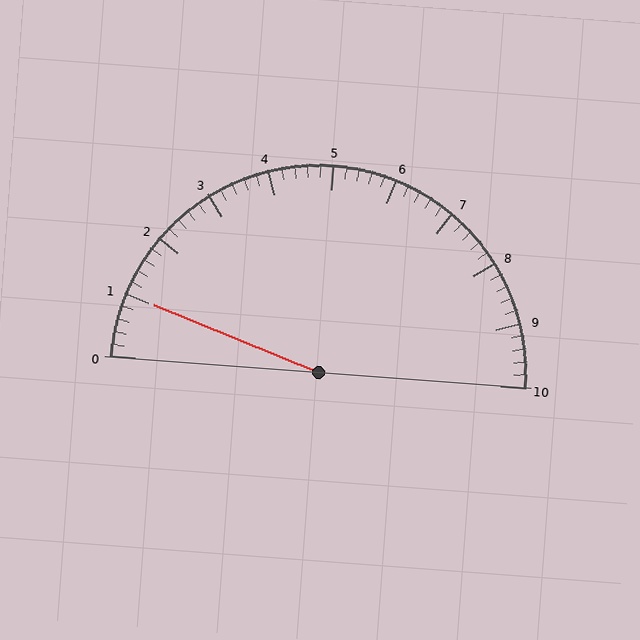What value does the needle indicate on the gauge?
The needle indicates approximately 1.0.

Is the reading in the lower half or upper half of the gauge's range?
The reading is in the lower half of the range (0 to 10).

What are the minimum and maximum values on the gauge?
The gauge ranges from 0 to 10.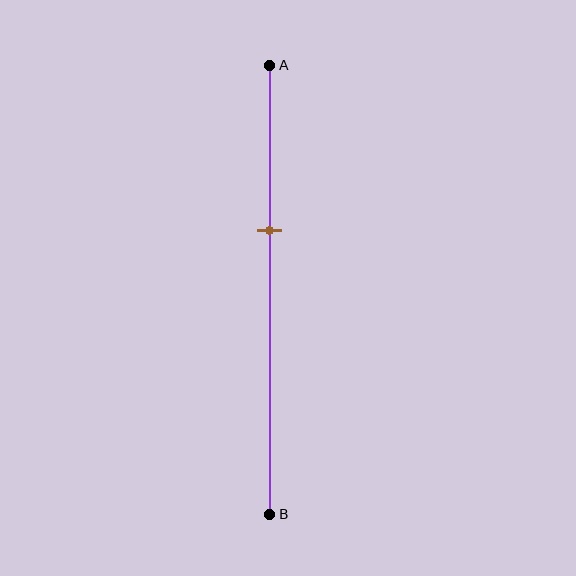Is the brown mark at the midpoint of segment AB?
No, the mark is at about 35% from A, not at the 50% midpoint.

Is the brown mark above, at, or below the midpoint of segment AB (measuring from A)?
The brown mark is above the midpoint of segment AB.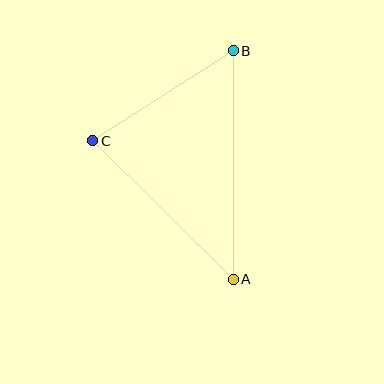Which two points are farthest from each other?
Points A and B are farthest from each other.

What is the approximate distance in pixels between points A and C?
The distance between A and C is approximately 197 pixels.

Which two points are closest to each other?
Points B and C are closest to each other.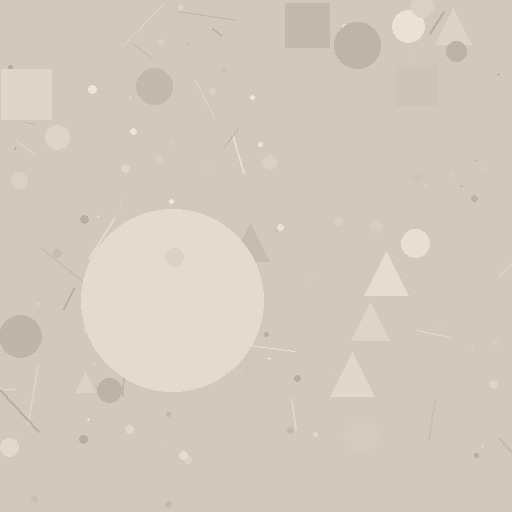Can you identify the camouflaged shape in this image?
The camouflaged shape is a circle.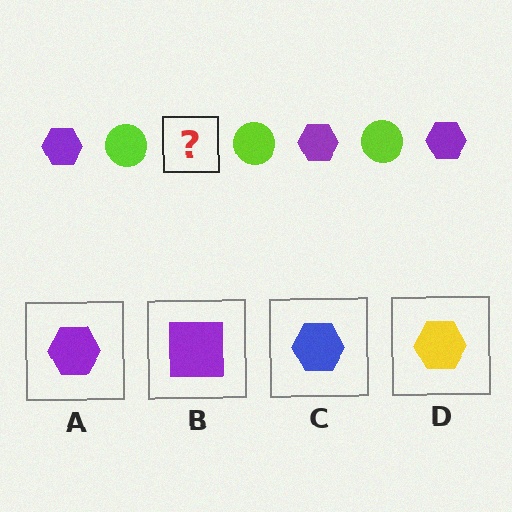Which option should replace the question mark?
Option A.